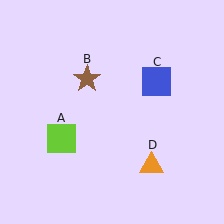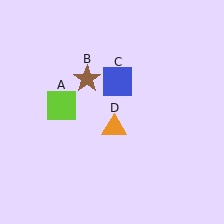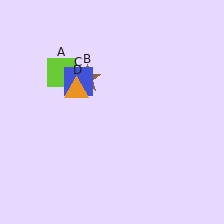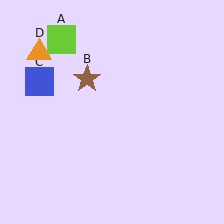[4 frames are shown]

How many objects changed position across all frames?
3 objects changed position: lime square (object A), blue square (object C), orange triangle (object D).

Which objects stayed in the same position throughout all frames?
Brown star (object B) remained stationary.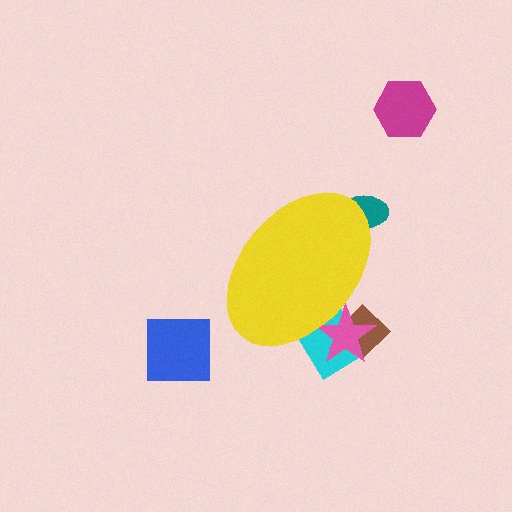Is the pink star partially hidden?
Yes, the pink star is partially hidden behind the yellow ellipse.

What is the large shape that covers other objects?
A yellow ellipse.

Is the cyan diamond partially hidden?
Yes, the cyan diamond is partially hidden behind the yellow ellipse.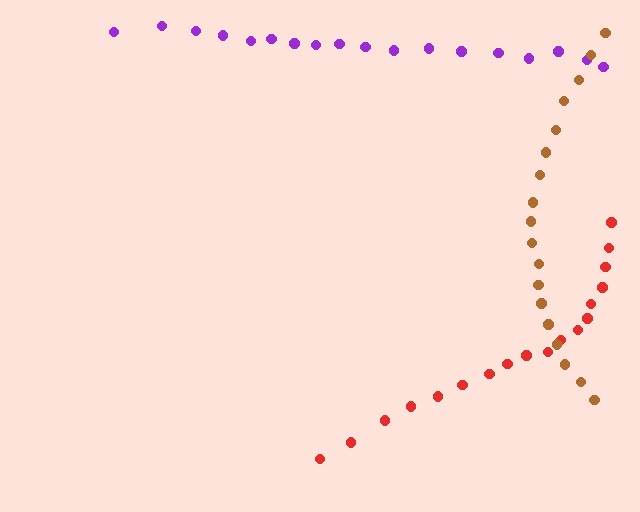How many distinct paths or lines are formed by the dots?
There are 3 distinct paths.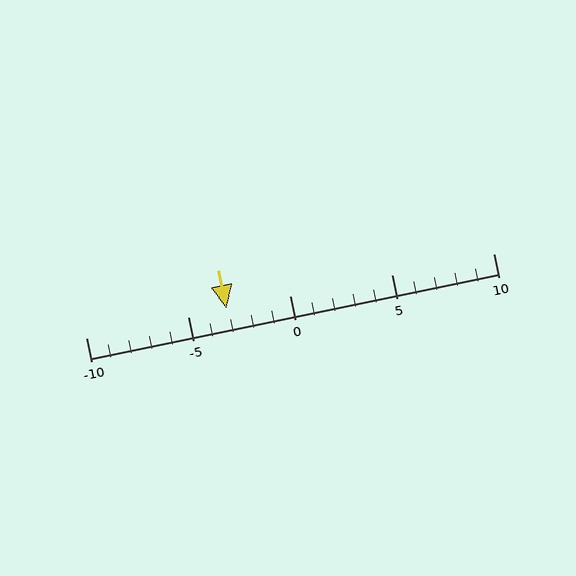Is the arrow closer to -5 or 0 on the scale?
The arrow is closer to -5.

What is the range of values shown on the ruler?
The ruler shows values from -10 to 10.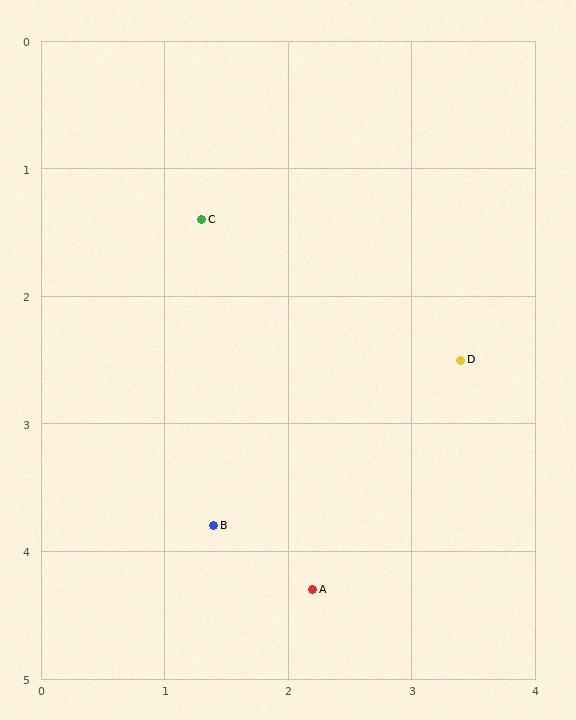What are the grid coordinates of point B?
Point B is at approximately (1.4, 3.8).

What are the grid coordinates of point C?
Point C is at approximately (1.3, 1.4).